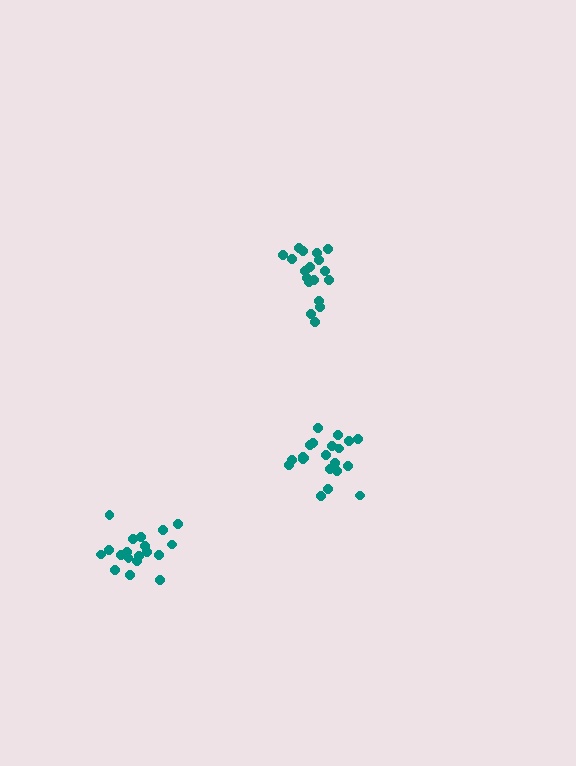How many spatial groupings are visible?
There are 3 spatial groupings.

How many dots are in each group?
Group 1: 21 dots, Group 2: 18 dots, Group 3: 19 dots (58 total).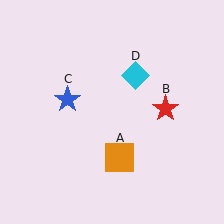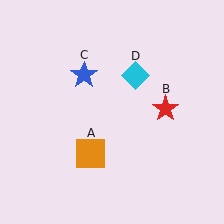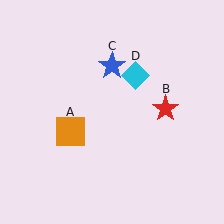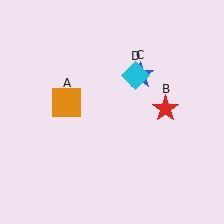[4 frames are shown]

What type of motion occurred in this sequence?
The orange square (object A), blue star (object C) rotated clockwise around the center of the scene.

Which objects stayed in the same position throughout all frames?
Red star (object B) and cyan diamond (object D) remained stationary.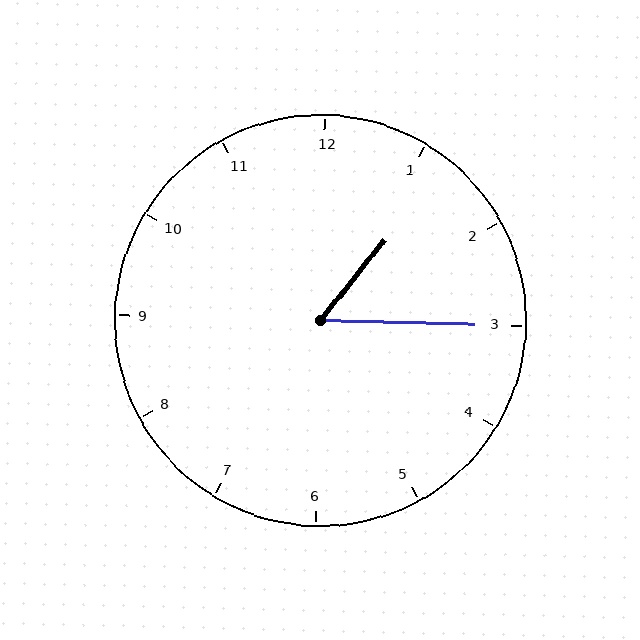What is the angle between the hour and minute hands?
Approximately 52 degrees.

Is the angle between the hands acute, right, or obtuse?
It is acute.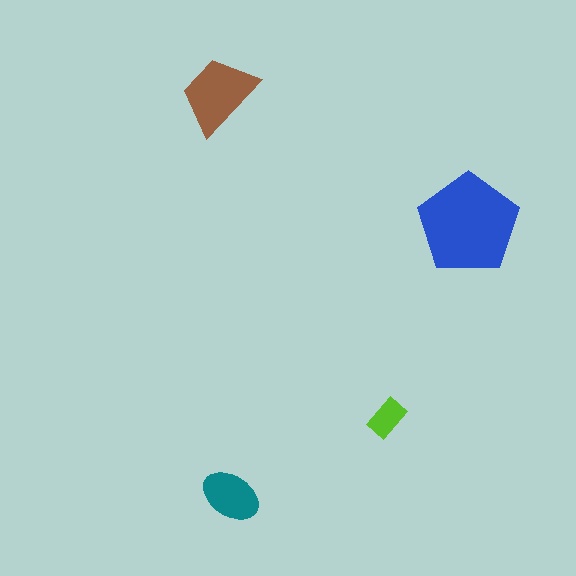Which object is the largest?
The blue pentagon.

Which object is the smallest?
The lime rectangle.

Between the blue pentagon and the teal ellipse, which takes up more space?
The blue pentagon.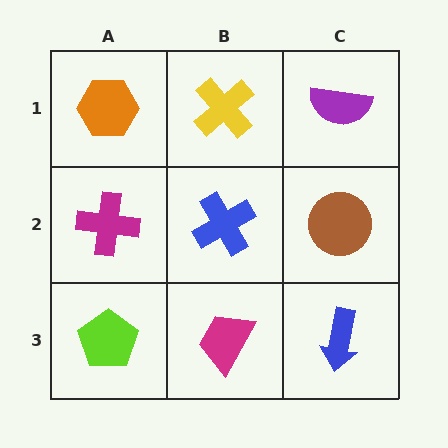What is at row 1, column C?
A purple semicircle.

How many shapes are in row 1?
3 shapes.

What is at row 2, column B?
A blue cross.